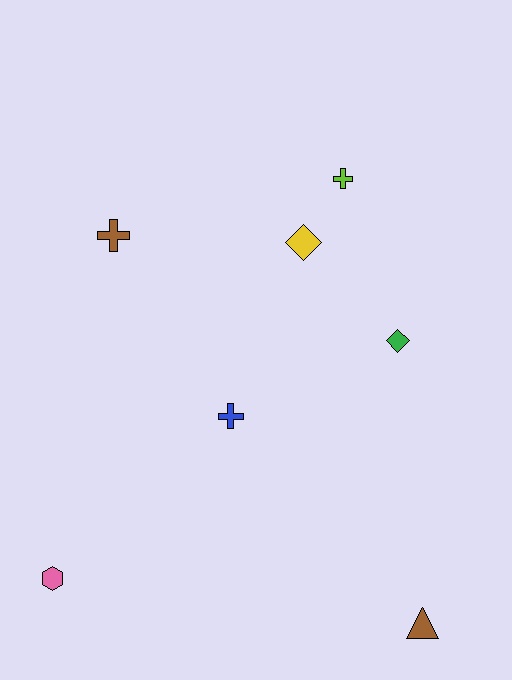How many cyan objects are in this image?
There are no cyan objects.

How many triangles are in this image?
There is 1 triangle.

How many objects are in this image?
There are 7 objects.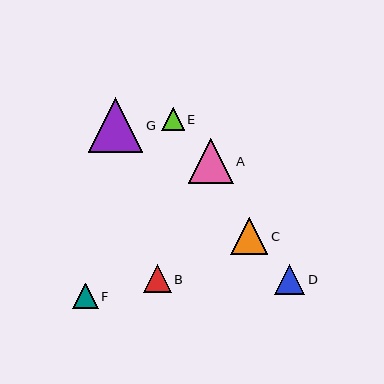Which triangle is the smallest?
Triangle E is the smallest with a size of approximately 23 pixels.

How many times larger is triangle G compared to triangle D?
Triangle G is approximately 1.8 times the size of triangle D.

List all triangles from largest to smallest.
From largest to smallest: G, A, C, D, B, F, E.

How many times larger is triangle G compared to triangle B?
Triangle G is approximately 2.0 times the size of triangle B.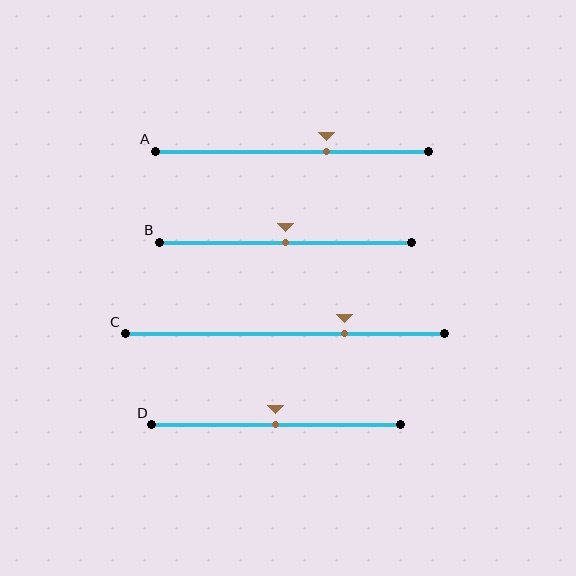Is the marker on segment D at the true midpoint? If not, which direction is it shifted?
Yes, the marker on segment D is at the true midpoint.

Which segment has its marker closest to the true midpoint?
Segment B has its marker closest to the true midpoint.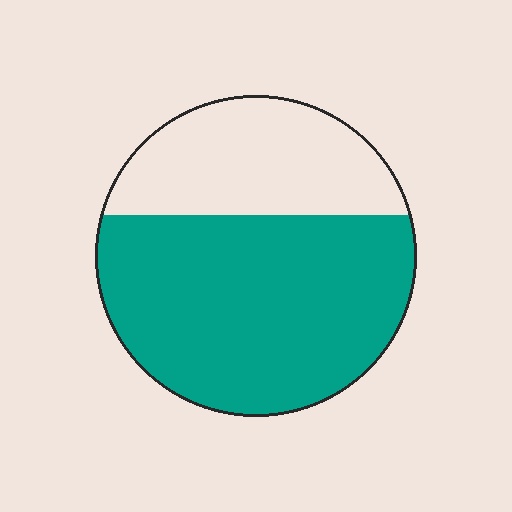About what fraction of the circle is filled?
About two thirds (2/3).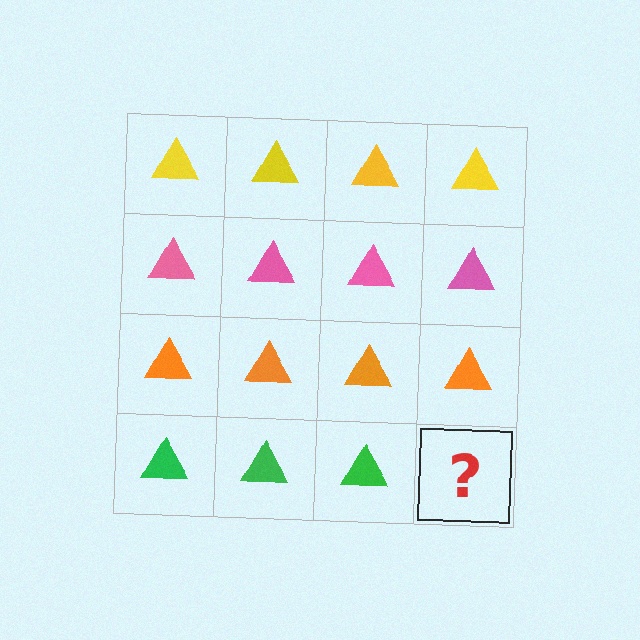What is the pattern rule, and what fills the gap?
The rule is that each row has a consistent color. The gap should be filled with a green triangle.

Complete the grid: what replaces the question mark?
The question mark should be replaced with a green triangle.